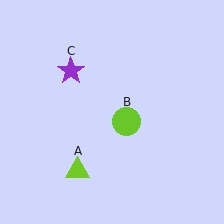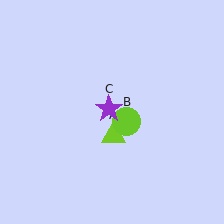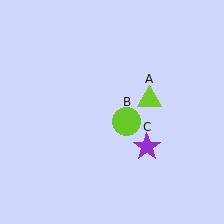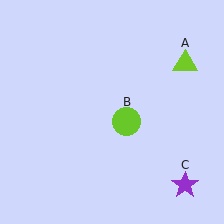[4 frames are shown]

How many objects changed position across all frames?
2 objects changed position: lime triangle (object A), purple star (object C).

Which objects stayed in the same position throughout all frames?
Lime circle (object B) remained stationary.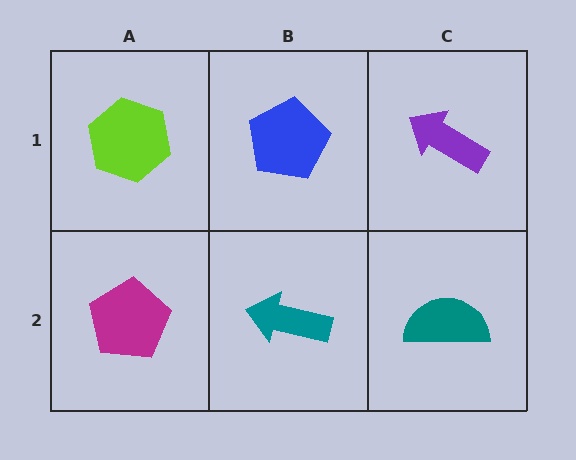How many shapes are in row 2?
3 shapes.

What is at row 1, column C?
A purple arrow.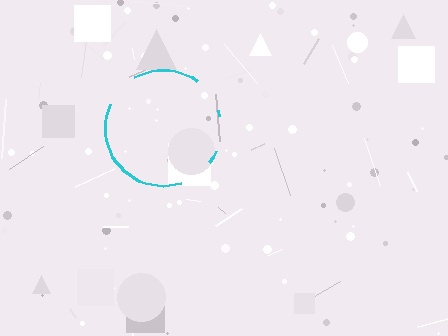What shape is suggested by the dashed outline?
The dashed outline suggests a circle.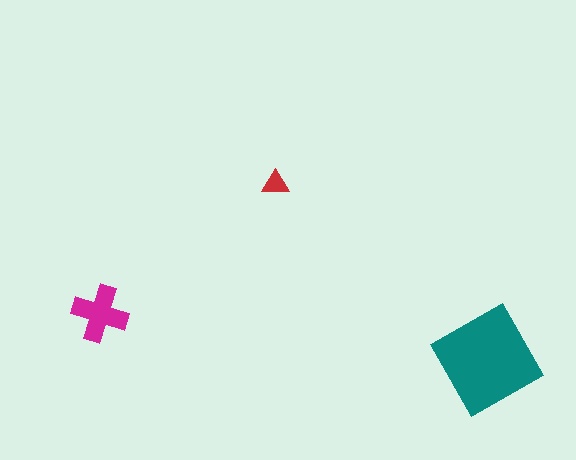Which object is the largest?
The teal diamond.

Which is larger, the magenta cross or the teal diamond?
The teal diamond.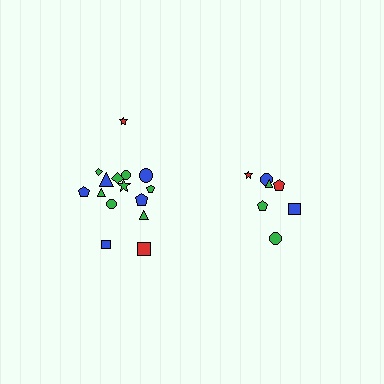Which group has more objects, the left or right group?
The left group.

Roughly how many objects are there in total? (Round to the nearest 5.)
Roughly 20 objects in total.